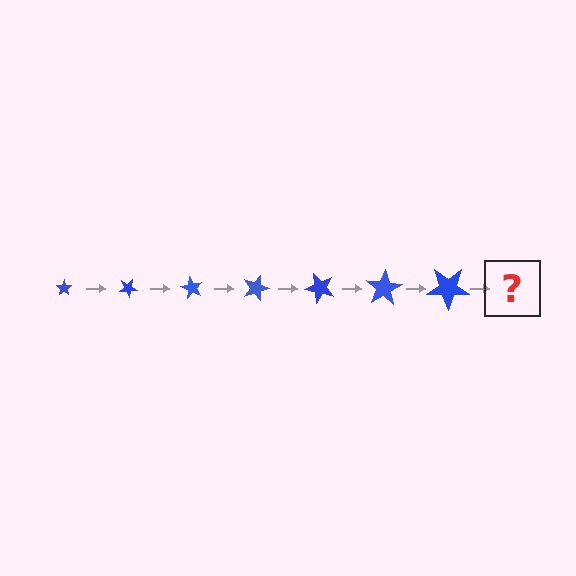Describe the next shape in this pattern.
It should be a star, larger than the previous one and rotated 210 degrees from the start.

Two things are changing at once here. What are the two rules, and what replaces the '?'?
The two rules are that the star grows larger each step and it rotates 30 degrees each step. The '?' should be a star, larger than the previous one and rotated 210 degrees from the start.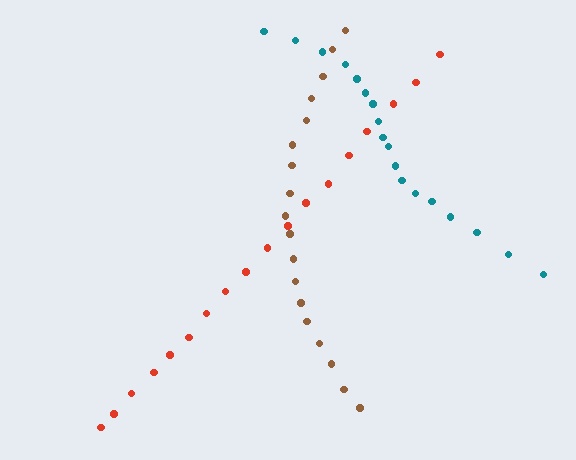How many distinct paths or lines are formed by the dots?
There are 3 distinct paths.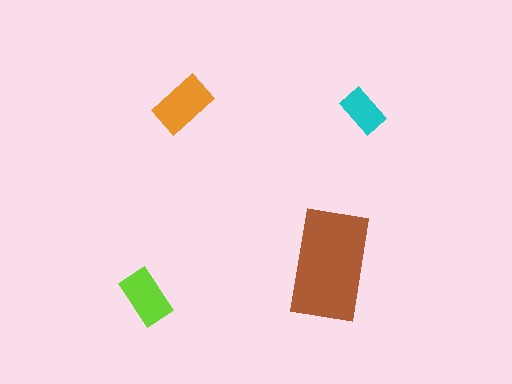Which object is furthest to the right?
The cyan rectangle is rightmost.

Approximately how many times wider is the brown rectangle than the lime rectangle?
About 2 times wider.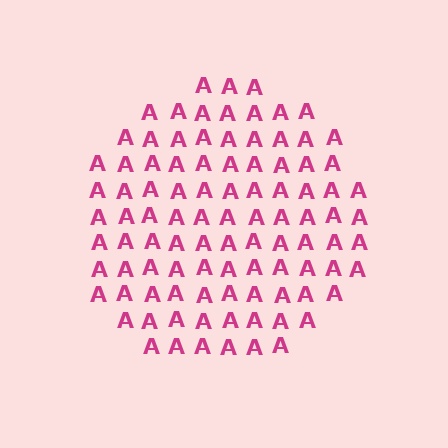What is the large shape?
The large shape is a circle.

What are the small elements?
The small elements are letter A's.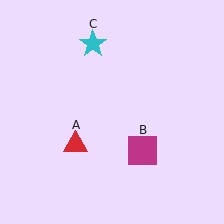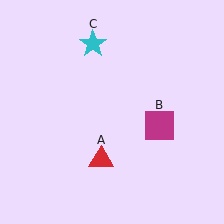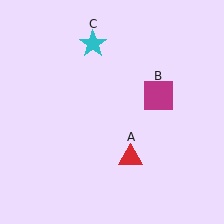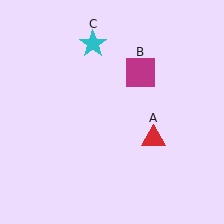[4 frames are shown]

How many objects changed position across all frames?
2 objects changed position: red triangle (object A), magenta square (object B).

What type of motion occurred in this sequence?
The red triangle (object A), magenta square (object B) rotated counterclockwise around the center of the scene.